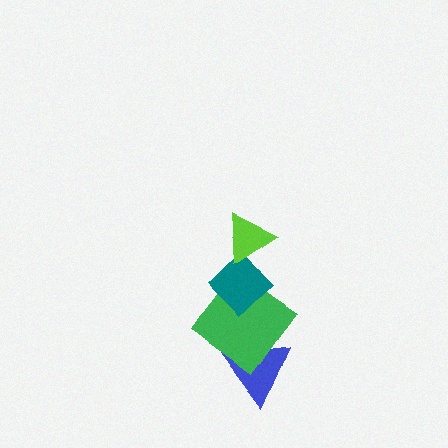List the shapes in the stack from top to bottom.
From top to bottom: the lime triangle, the teal diamond, the green diamond, the blue triangle.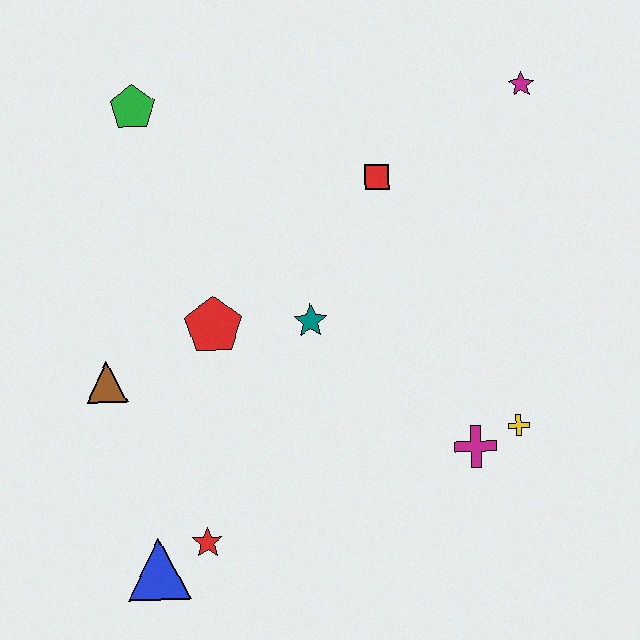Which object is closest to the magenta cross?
The yellow cross is closest to the magenta cross.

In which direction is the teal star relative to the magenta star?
The teal star is below the magenta star.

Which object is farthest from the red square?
The blue triangle is farthest from the red square.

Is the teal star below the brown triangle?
No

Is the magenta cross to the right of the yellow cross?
No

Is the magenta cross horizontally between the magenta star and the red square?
Yes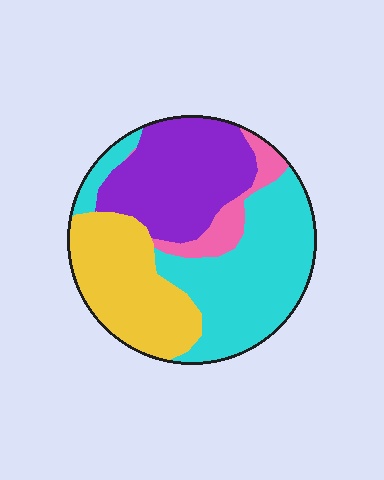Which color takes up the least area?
Pink, at roughly 10%.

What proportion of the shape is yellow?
Yellow takes up about one quarter (1/4) of the shape.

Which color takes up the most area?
Cyan, at roughly 40%.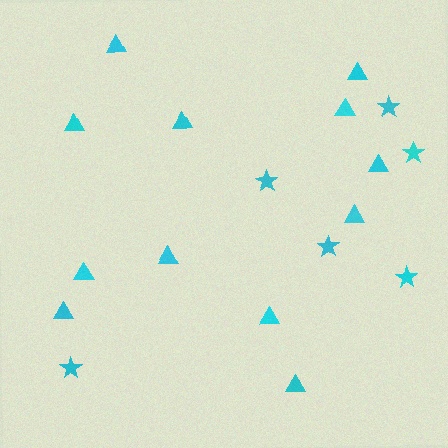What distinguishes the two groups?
There are 2 groups: one group of triangles (12) and one group of stars (6).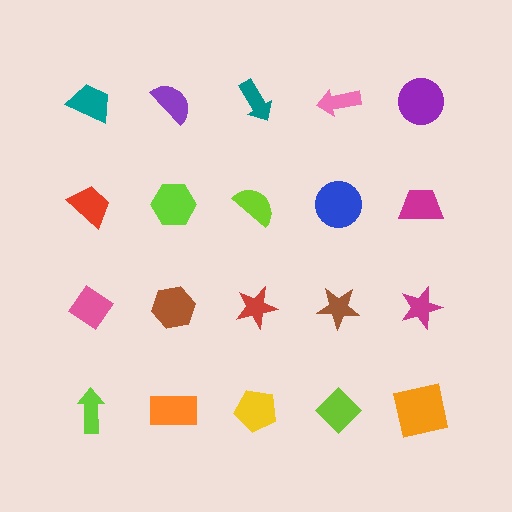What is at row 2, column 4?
A blue circle.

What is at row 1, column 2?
A purple semicircle.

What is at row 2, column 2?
A lime hexagon.